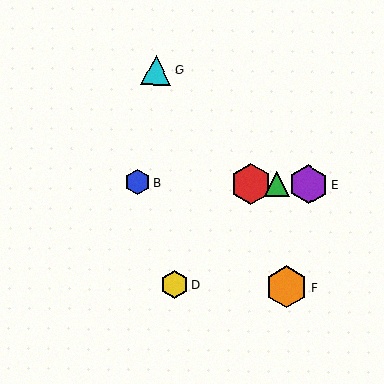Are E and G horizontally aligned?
No, E is at y≈184 and G is at y≈70.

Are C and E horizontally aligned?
Yes, both are at y≈184.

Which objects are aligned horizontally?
Objects A, B, C, E are aligned horizontally.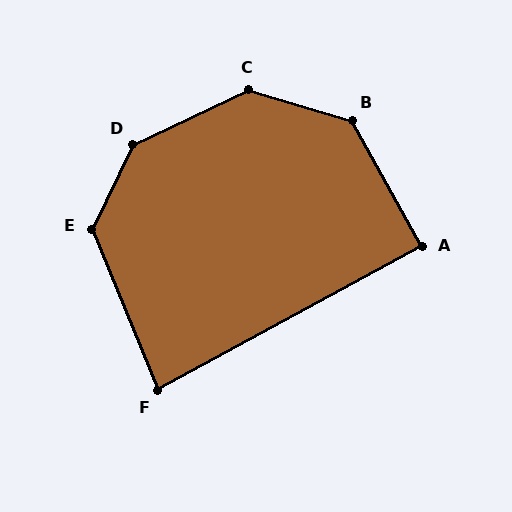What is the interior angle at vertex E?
Approximately 132 degrees (obtuse).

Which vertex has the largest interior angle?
D, at approximately 141 degrees.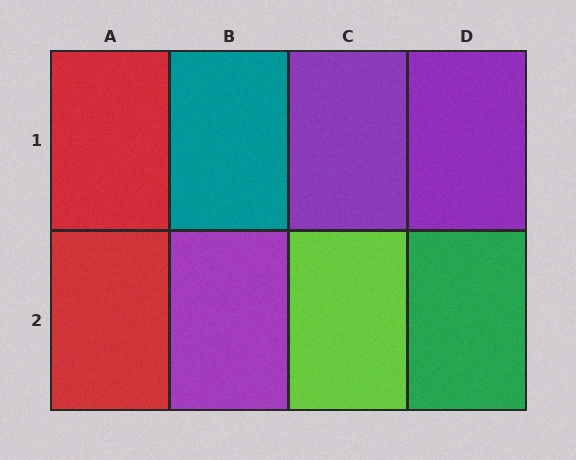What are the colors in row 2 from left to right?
Red, purple, lime, green.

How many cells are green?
1 cell is green.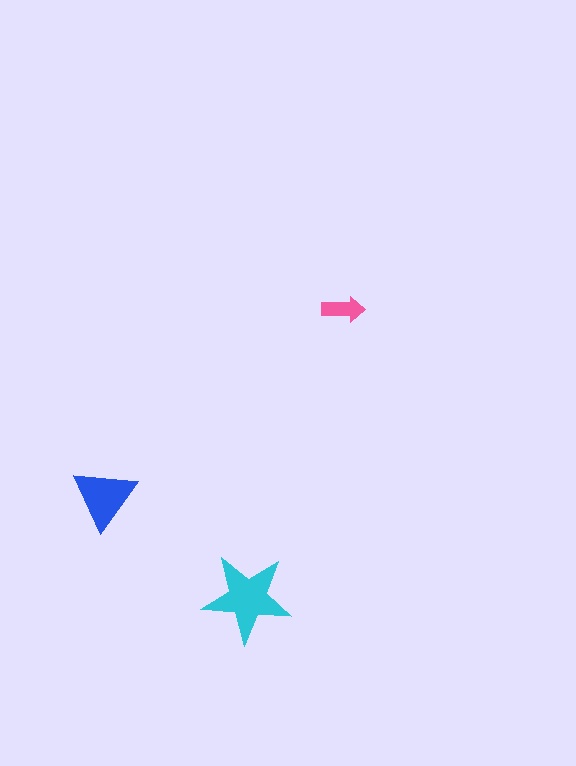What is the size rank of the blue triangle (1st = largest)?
2nd.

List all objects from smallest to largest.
The pink arrow, the blue triangle, the cyan star.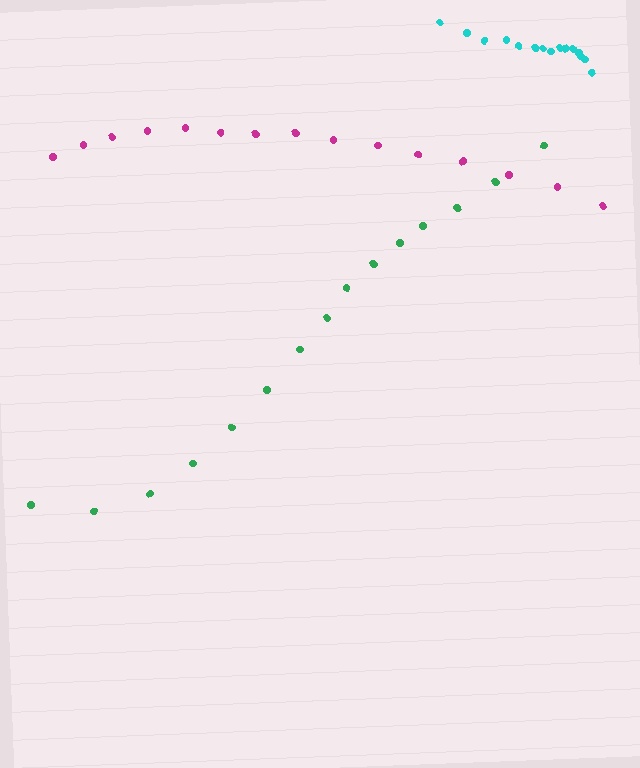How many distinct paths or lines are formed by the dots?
There are 3 distinct paths.